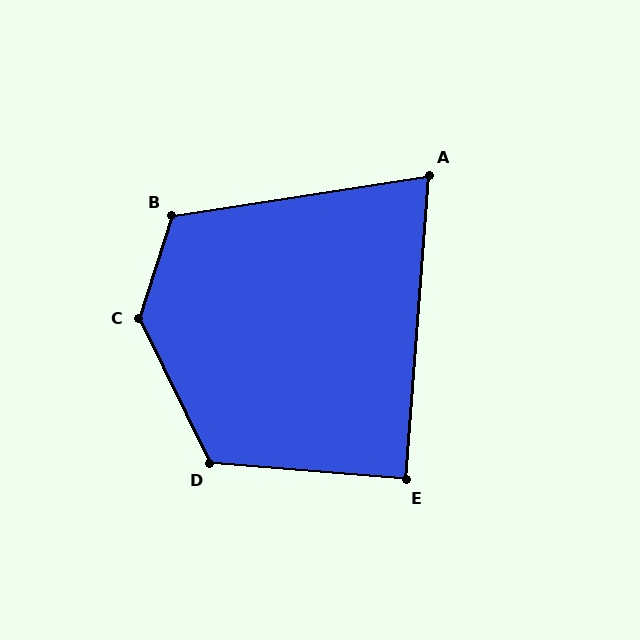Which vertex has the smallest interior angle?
A, at approximately 77 degrees.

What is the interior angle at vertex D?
Approximately 121 degrees (obtuse).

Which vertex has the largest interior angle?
C, at approximately 136 degrees.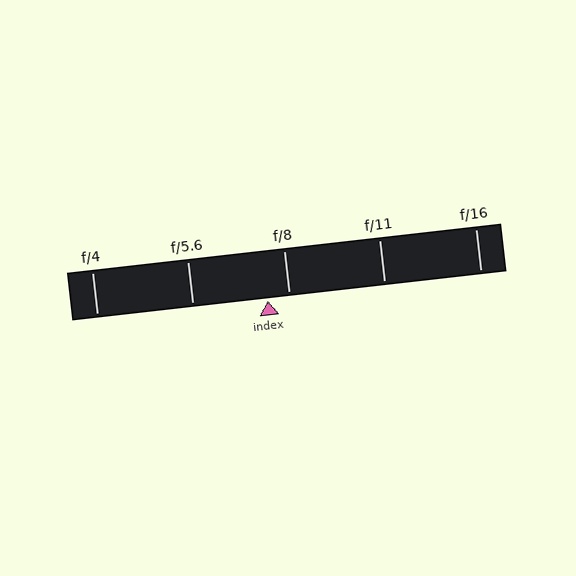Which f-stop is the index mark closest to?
The index mark is closest to f/8.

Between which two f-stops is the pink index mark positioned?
The index mark is between f/5.6 and f/8.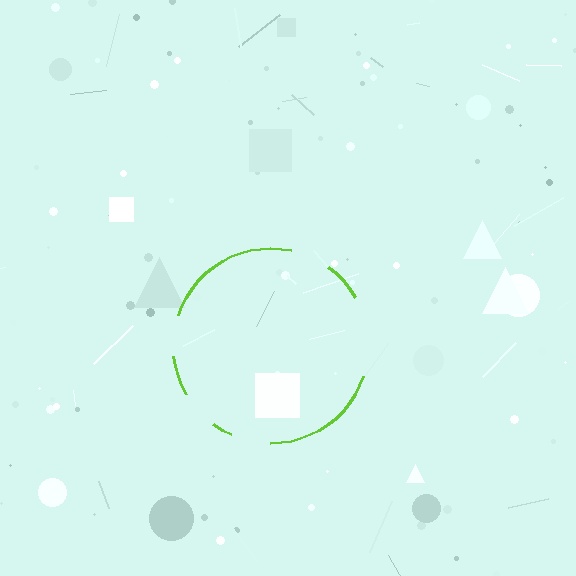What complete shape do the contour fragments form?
The contour fragments form a circle.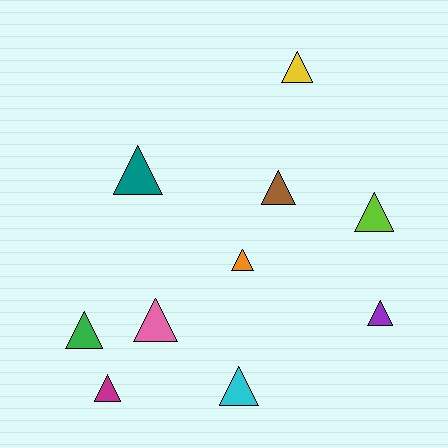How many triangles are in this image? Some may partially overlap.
There are 10 triangles.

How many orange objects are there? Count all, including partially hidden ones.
There is 1 orange object.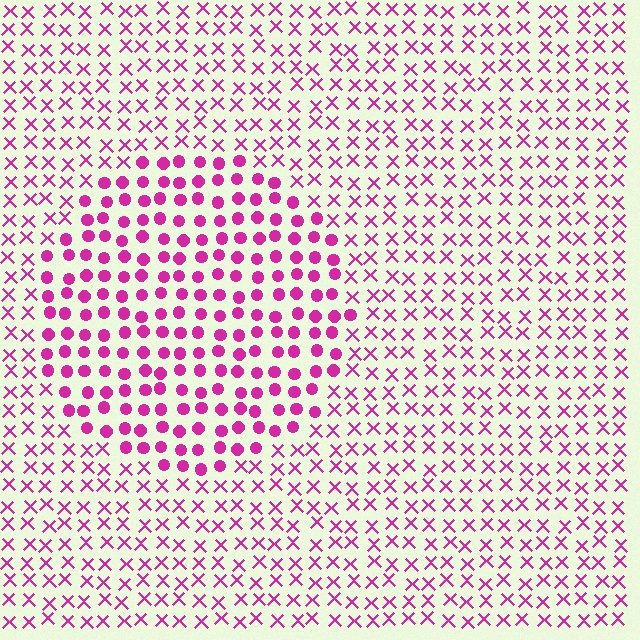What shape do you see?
I see a circle.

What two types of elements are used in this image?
The image uses circles inside the circle region and X marks outside it.